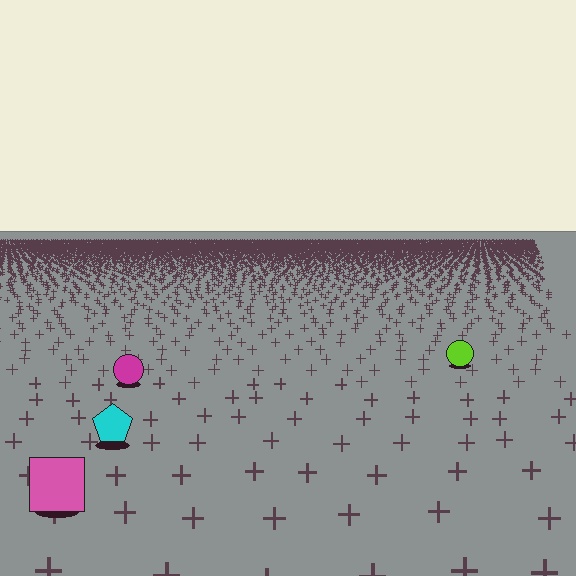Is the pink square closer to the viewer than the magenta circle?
Yes. The pink square is closer — you can tell from the texture gradient: the ground texture is coarser near it.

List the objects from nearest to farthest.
From nearest to farthest: the pink square, the cyan pentagon, the magenta circle, the lime circle.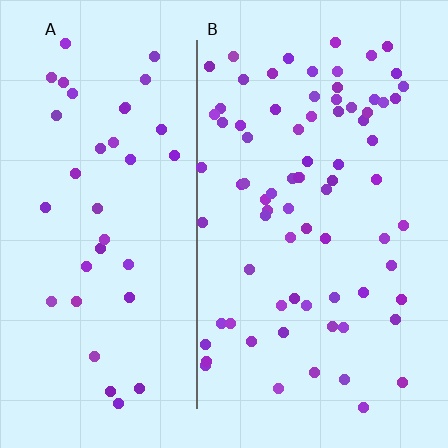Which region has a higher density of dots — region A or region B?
B (the right).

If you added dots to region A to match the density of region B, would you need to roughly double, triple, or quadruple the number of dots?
Approximately double.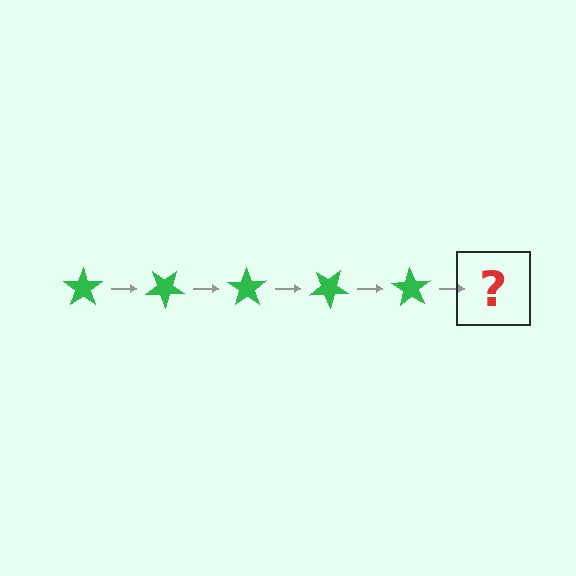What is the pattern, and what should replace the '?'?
The pattern is that the star rotates 35 degrees each step. The '?' should be a green star rotated 175 degrees.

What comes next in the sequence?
The next element should be a green star rotated 175 degrees.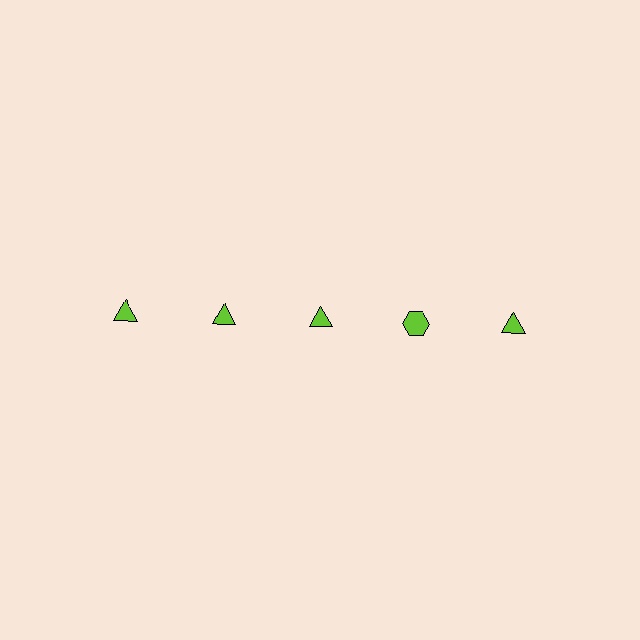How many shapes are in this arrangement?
There are 5 shapes arranged in a grid pattern.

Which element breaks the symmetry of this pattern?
The lime hexagon in the top row, second from right column breaks the symmetry. All other shapes are lime triangles.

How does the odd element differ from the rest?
It has a different shape: hexagon instead of triangle.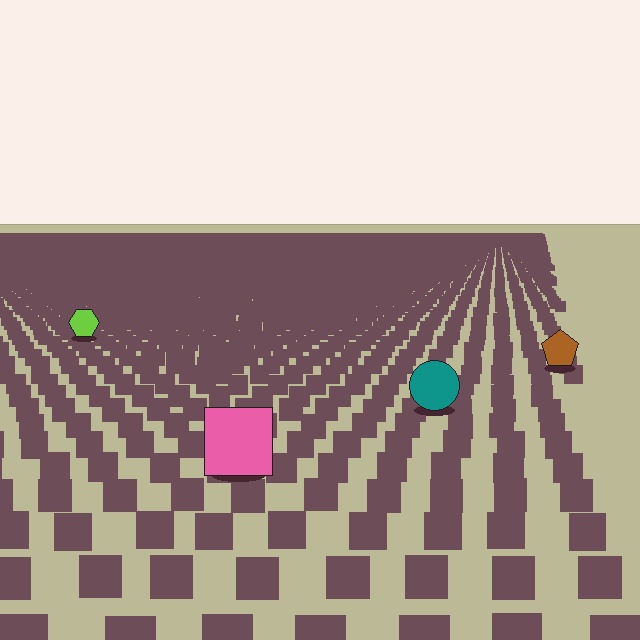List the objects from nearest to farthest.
From nearest to farthest: the pink square, the teal circle, the brown pentagon, the lime hexagon.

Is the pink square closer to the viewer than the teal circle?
Yes. The pink square is closer — you can tell from the texture gradient: the ground texture is coarser near it.